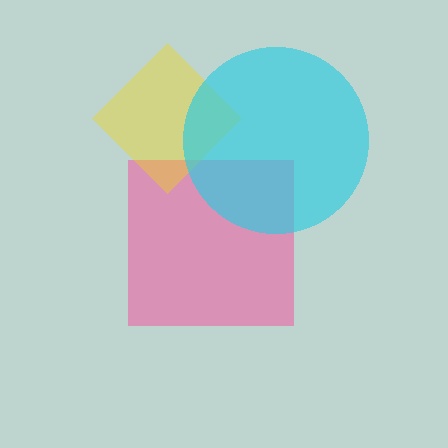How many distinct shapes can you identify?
There are 3 distinct shapes: a pink square, a yellow diamond, a cyan circle.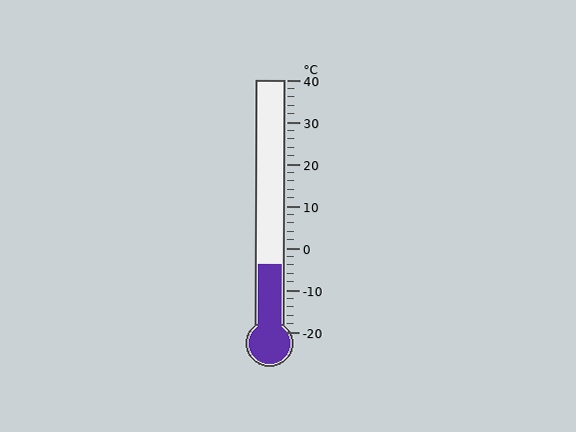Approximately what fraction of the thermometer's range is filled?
The thermometer is filled to approximately 25% of its range.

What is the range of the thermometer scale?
The thermometer scale ranges from -20°C to 40°C.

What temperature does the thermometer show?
The thermometer shows approximately -4°C.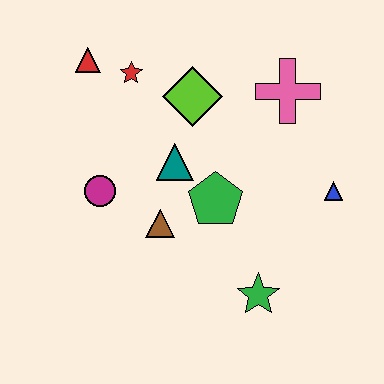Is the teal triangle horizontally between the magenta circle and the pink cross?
Yes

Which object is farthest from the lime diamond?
The green star is farthest from the lime diamond.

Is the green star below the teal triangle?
Yes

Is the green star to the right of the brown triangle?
Yes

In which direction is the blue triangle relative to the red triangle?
The blue triangle is to the right of the red triangle.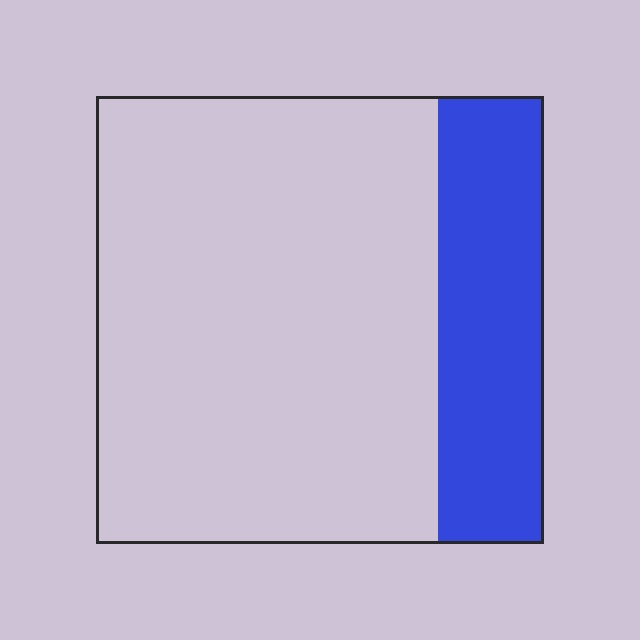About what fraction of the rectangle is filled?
About one quarter (1/4).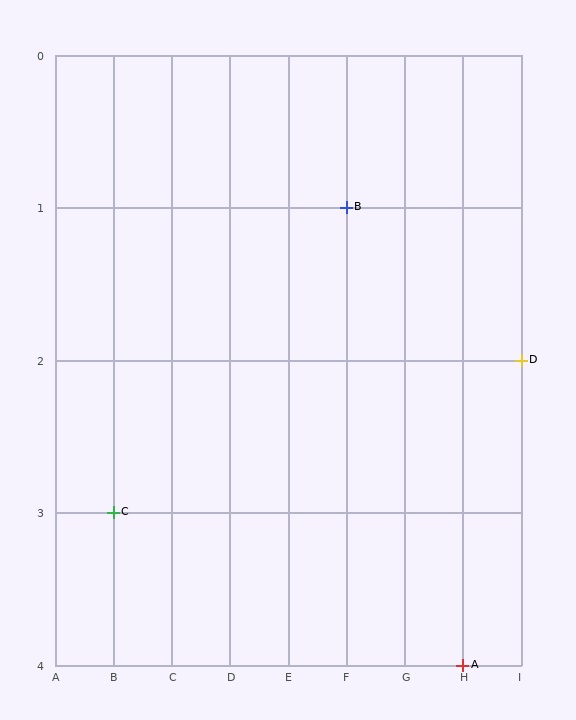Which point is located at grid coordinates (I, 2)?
Point D is at (I, 2).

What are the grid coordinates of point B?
Point B is at grid coordinates (F, 1).